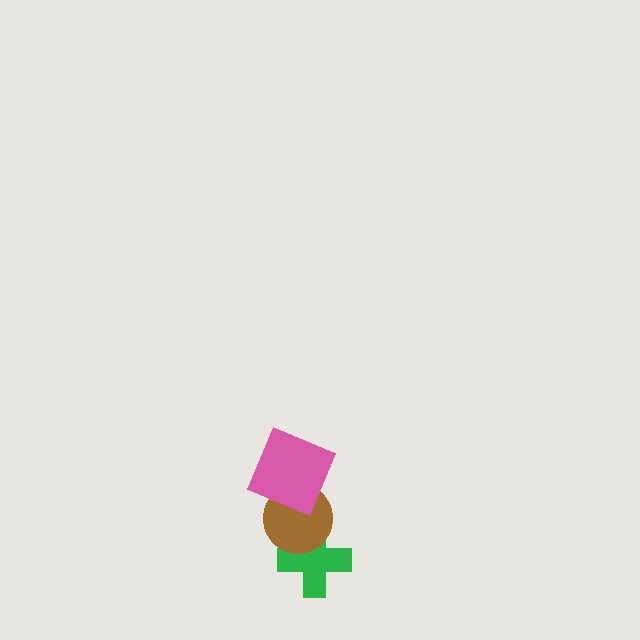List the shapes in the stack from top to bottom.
From top to bottom: the pink square, the brown circle, the green cross.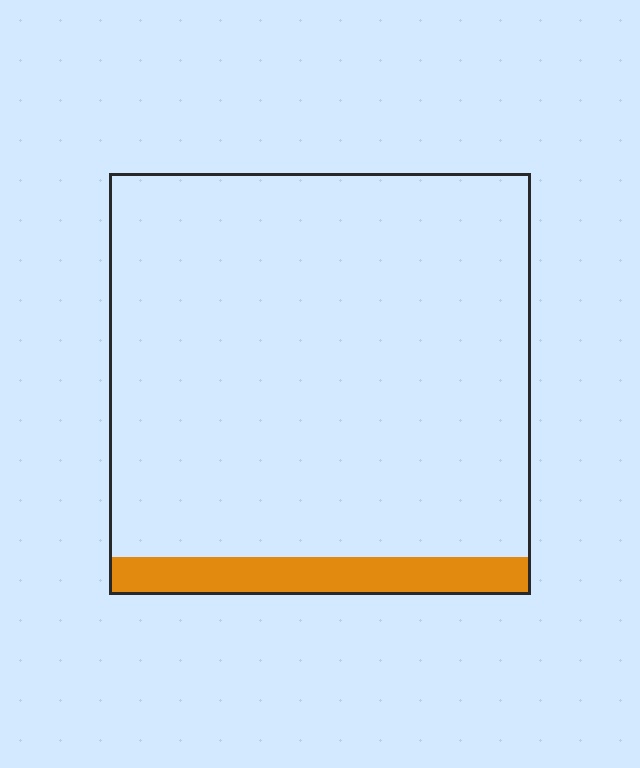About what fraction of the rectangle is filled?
About one tenth (1/10).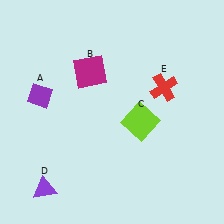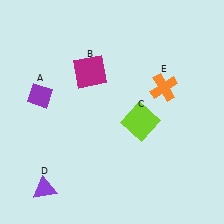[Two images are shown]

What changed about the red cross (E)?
In Image 1, E is red. In Image 2, it changed to orange.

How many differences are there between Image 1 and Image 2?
There is 1 difference between the two images.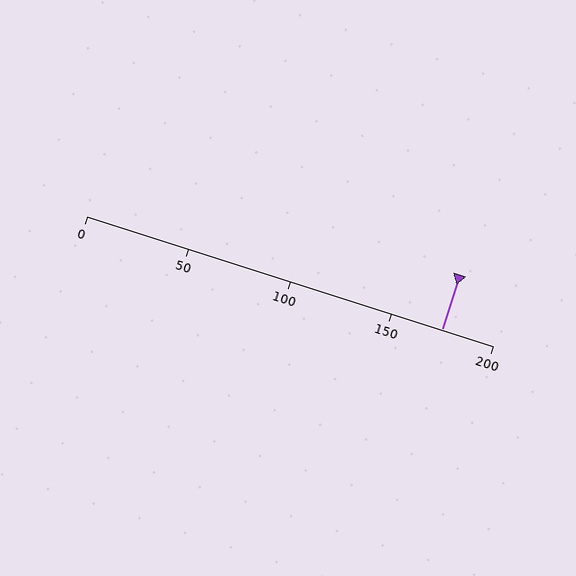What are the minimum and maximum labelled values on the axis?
The axis runs from 0 to 200.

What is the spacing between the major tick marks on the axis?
The major ticks are spaced 50 apart.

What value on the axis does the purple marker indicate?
The marker indicates approximately 175.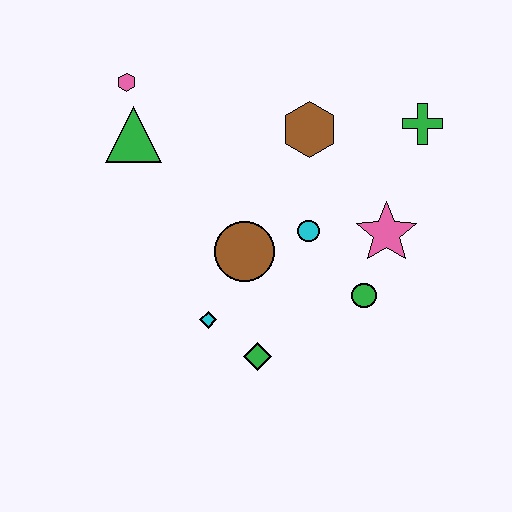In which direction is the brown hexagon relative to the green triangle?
The brown hexagon is to the right of the green triangle.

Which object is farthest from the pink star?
The pink hexagon is farthest from the pink star.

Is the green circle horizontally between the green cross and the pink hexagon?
Yes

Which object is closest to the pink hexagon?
The green triangle is closest to the pink hexagon.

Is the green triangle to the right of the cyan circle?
No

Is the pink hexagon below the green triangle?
No